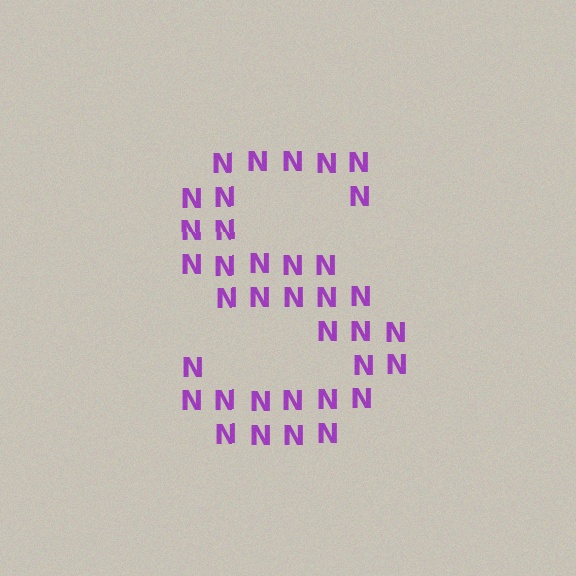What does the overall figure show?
The overall figure shows the letter S.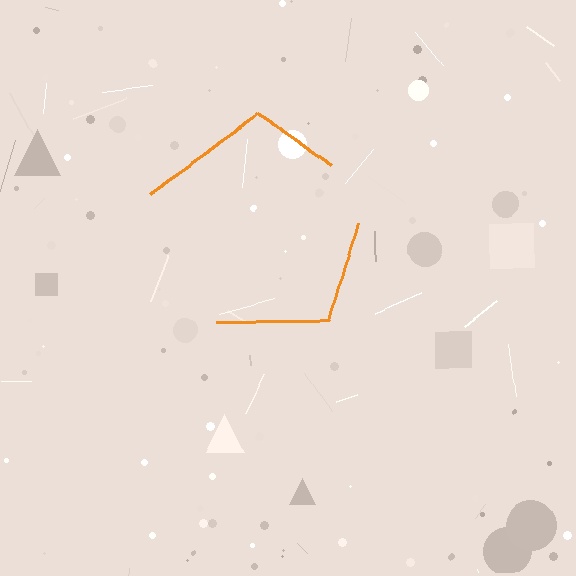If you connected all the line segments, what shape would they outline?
They would outline a pentagon.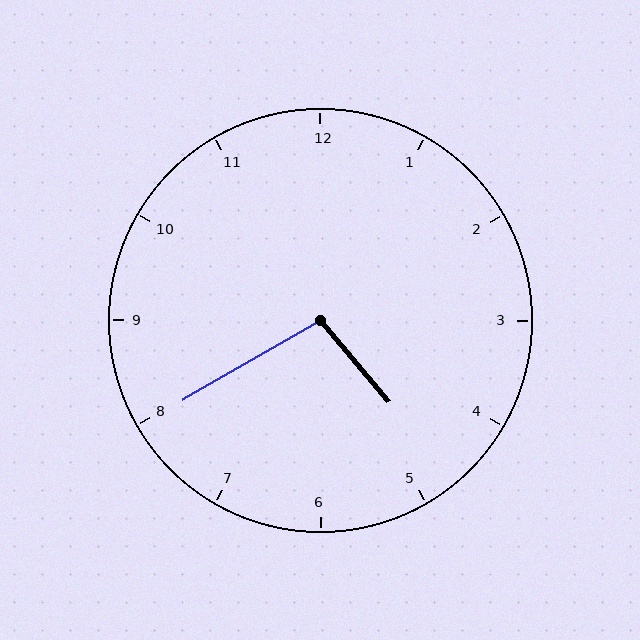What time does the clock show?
4:40.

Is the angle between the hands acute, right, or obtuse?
It is obtuse.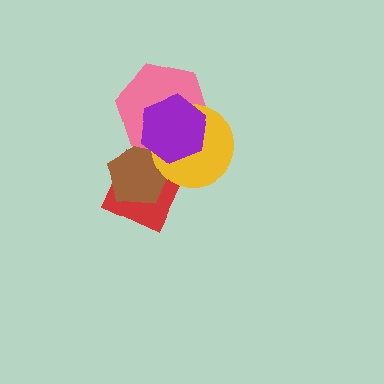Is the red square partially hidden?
Yes, it is partially covered by another shape.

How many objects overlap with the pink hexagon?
3 objects overlap with the pink hexagon.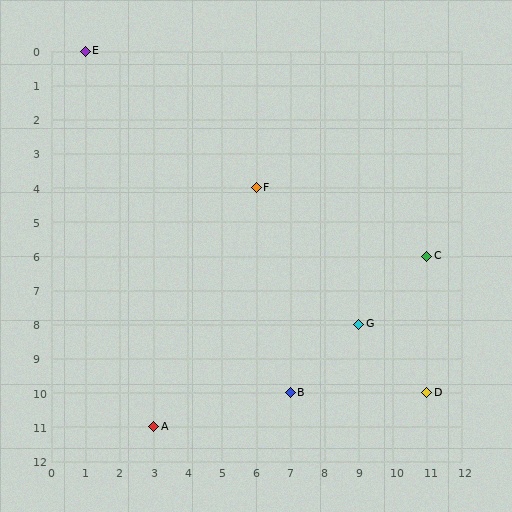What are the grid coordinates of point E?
Point E is at grid coordinates (1, 0).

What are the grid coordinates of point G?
Point G is at grid coordinates (9, 8).